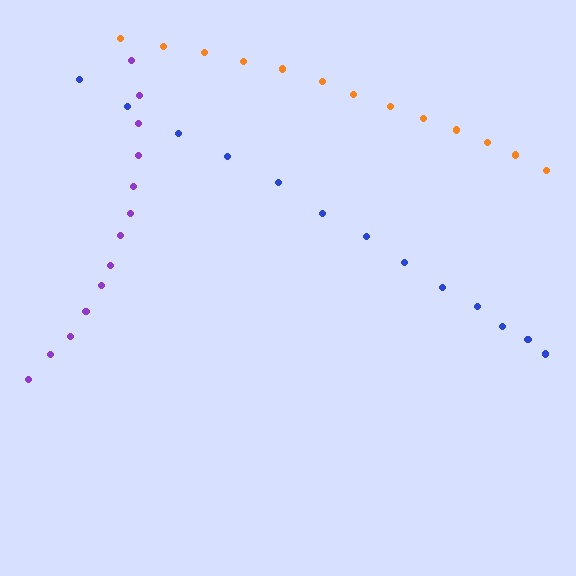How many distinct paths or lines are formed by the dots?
There are 3 distinct paths.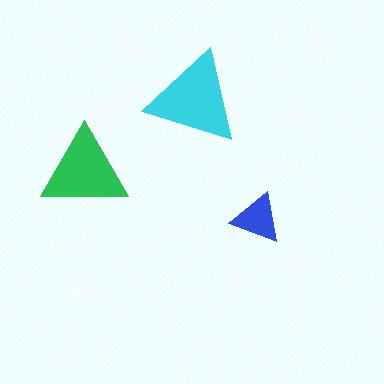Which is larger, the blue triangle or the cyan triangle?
The cyan one.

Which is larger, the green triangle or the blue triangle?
The green one.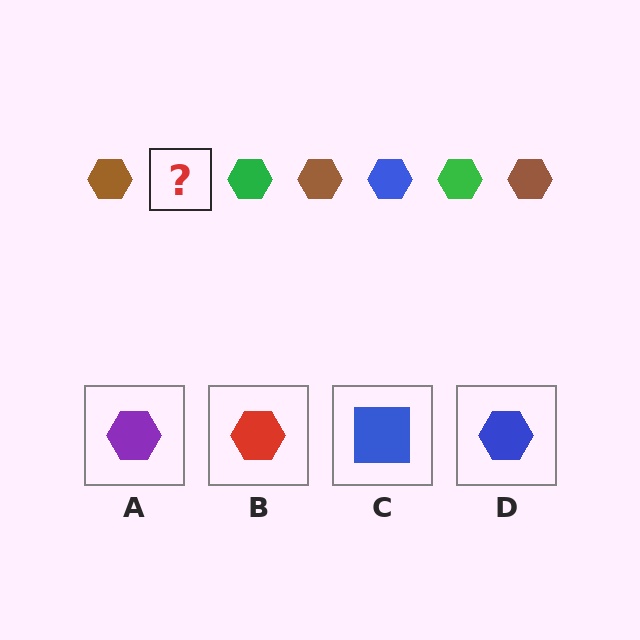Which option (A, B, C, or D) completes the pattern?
D.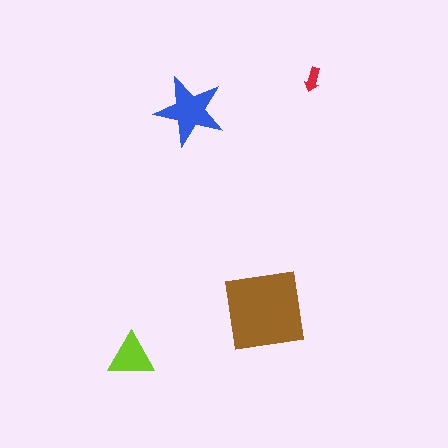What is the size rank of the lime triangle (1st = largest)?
3rd.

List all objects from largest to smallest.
The brown square, the blue star, the lime triangle, the red arrow.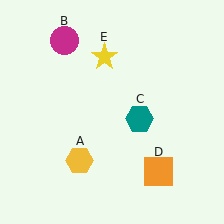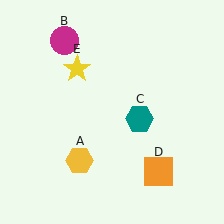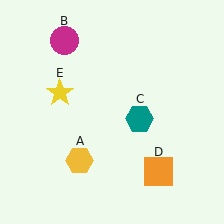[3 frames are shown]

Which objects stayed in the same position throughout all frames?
Yellow hexagon (object A) and magenta circle (object B) and teal hexagon (object C) and orange square (object D) remained stationary.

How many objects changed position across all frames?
1 object changed position: yellow star (object E).